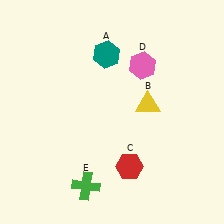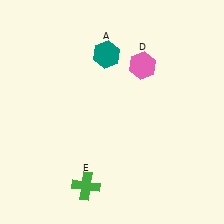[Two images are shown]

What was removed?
The red hexagon (C), the yellow triangle (B) were removed in Image 2.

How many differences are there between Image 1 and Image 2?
There are 2 differences between the two images.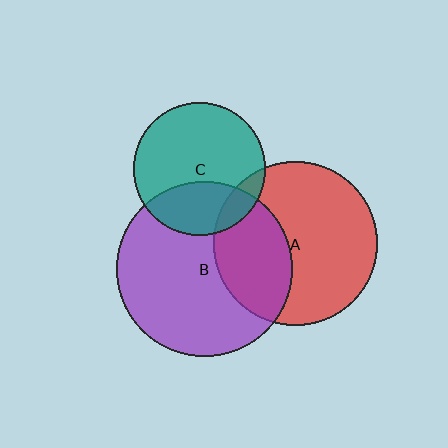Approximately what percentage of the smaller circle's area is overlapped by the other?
Approximately 35%.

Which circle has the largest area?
Circle B (purple).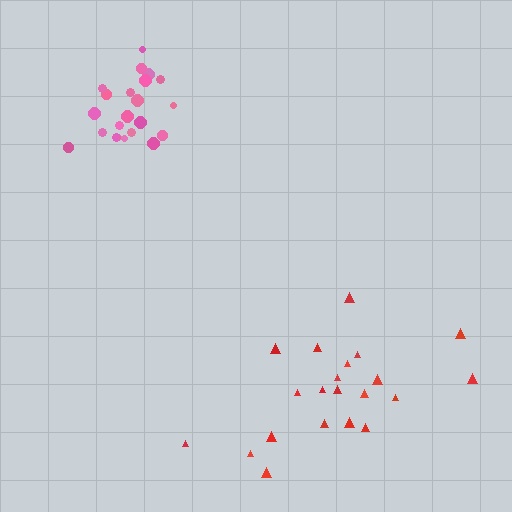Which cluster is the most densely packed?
Pink.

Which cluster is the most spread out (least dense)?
Red.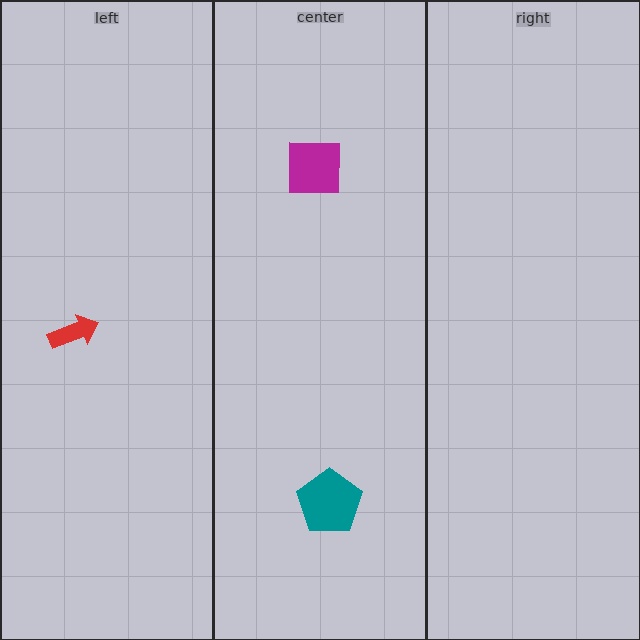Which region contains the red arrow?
The left region.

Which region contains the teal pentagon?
The center region.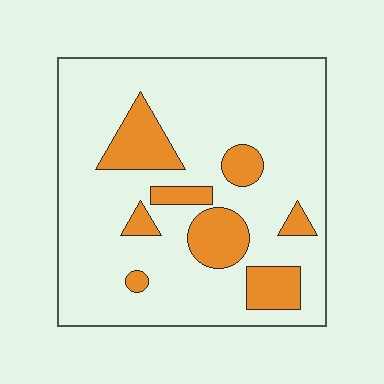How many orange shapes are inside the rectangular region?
8.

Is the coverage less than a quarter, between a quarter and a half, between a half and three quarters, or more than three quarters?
Less than a quarter.